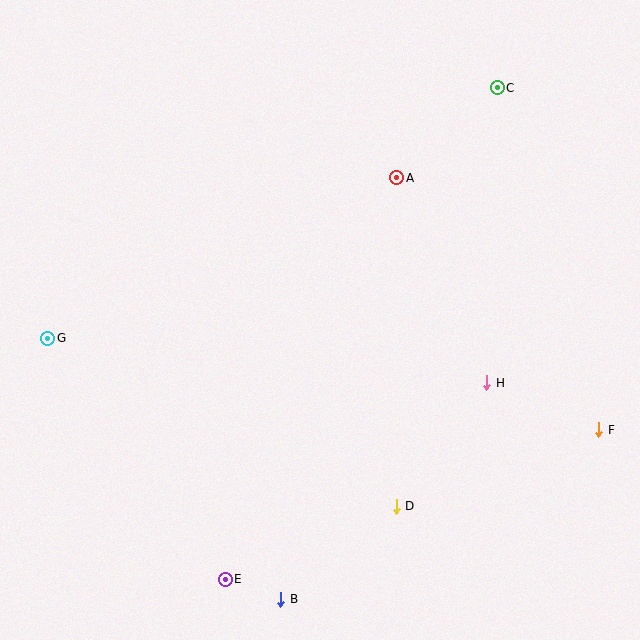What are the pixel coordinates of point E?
Point E is at (225, 579).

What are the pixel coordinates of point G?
Point G is at (48, 339).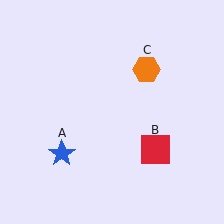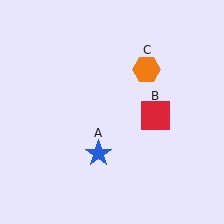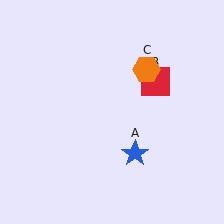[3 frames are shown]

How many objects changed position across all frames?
2 objects changed position: blue star (object A), red square (object B).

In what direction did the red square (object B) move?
The red square (object B) moved up.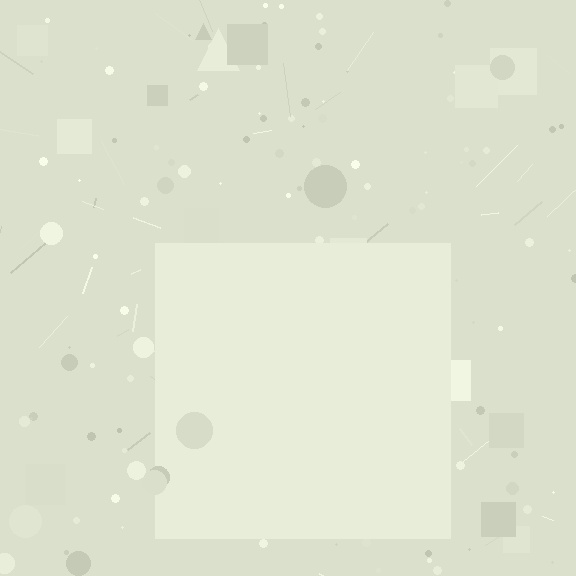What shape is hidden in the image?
A square is hidden in the image.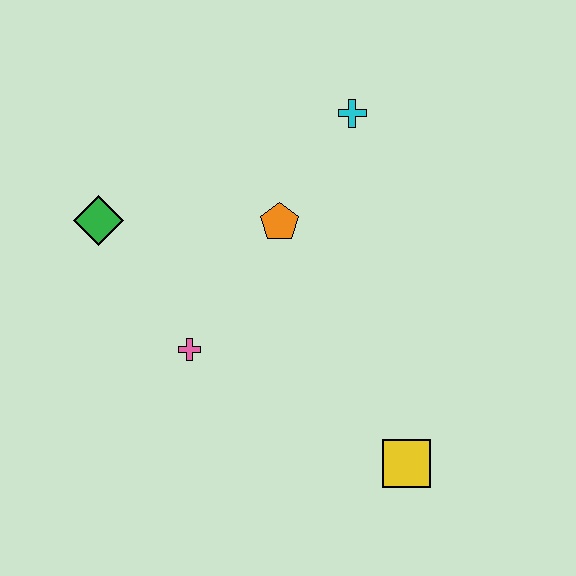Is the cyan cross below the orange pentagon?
No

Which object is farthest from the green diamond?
The yellow square is farthest from the green diamond.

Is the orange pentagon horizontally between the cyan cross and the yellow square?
No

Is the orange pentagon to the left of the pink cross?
No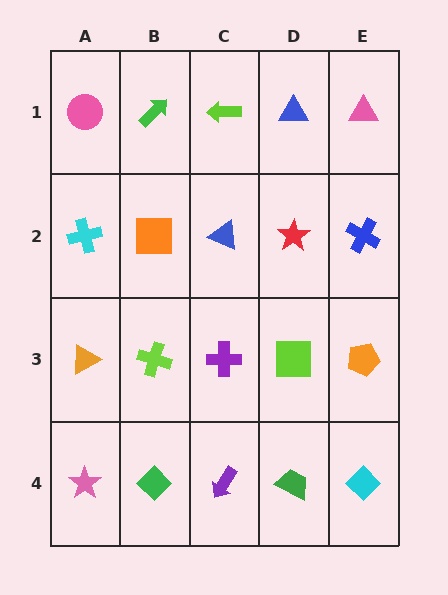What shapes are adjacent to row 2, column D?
A blue triangle (row 1, column D), a lime square (row 3, column D), a blue triangle (row 2, column C), a blue cross (row 2, column E).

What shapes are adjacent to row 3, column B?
An orange square (row 2, column B), a green diamond (row 4, column B), an orange triangle (row 3, column A), a purple cross (row 3, column C).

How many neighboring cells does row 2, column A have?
3.